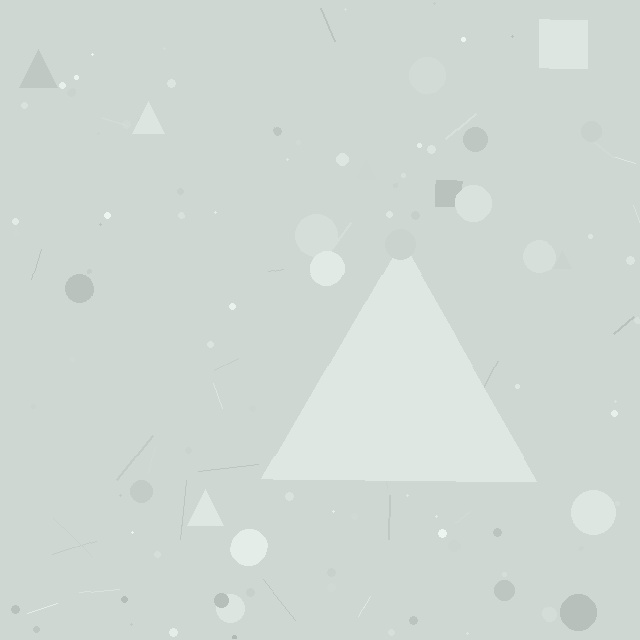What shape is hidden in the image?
A triangle is hidden in the image.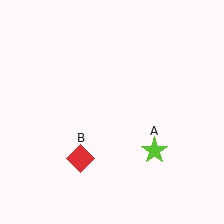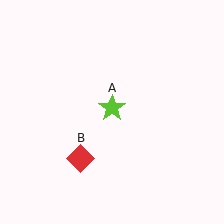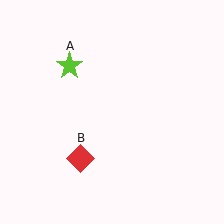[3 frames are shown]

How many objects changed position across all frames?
1 object changed position: lime star (object A).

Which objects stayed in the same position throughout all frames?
Red diamond (object B) remained stationary.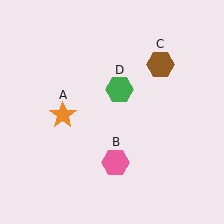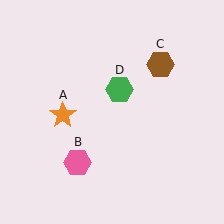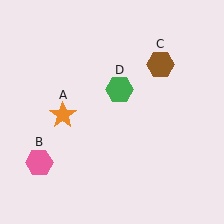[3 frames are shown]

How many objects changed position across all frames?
1 object changed position: pink hexagon (object B).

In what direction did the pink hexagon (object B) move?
The pink hexagon (object B) moved left.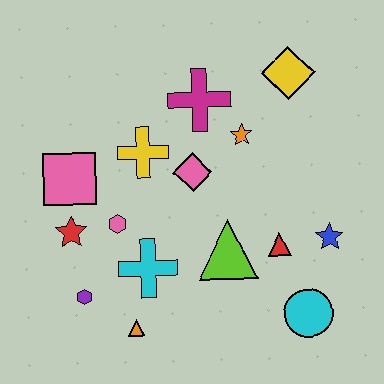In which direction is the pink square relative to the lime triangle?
The pink square is to the left of the lime triangle.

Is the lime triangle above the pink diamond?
No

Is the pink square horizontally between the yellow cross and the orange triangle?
No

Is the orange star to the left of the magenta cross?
No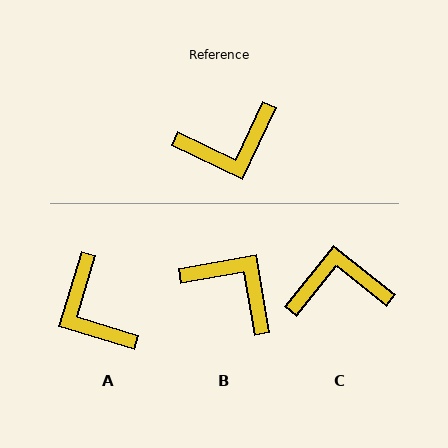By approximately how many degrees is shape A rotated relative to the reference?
Approximately 82 degrees clockwise.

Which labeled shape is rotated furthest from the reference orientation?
C, about 167 degrees away.